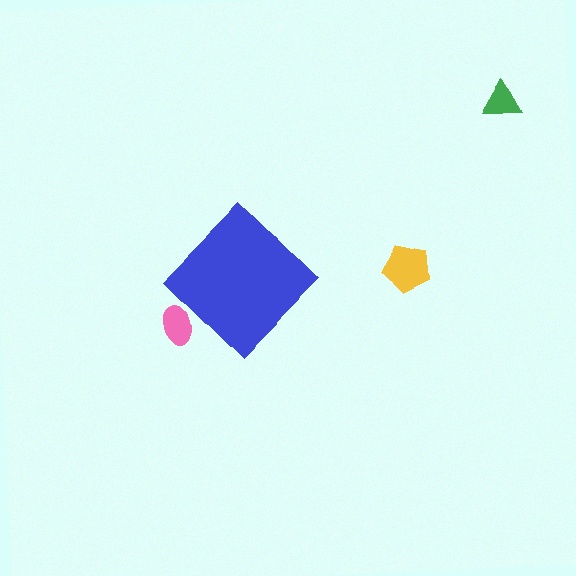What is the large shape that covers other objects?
A blue diamond.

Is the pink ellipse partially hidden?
Yes, the pink ellipse is partially hidden behind the blue diamond.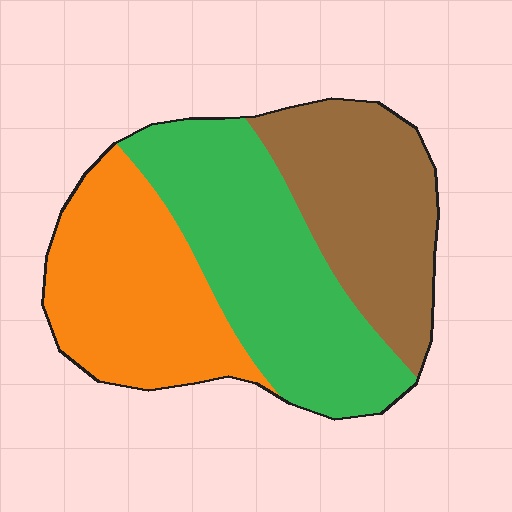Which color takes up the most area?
Green, at roughly 40%.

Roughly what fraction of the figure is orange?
Orange takes up about one third (1/3) of the figure.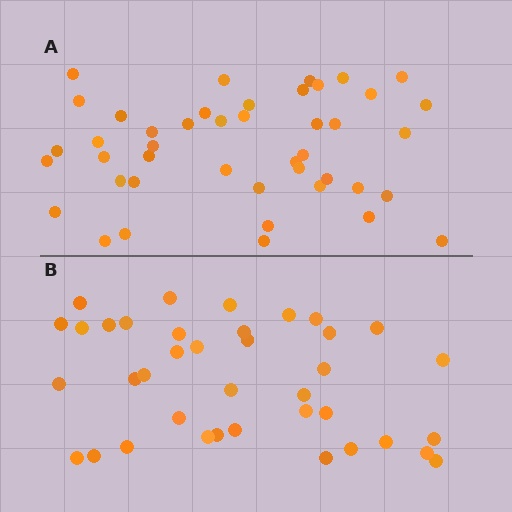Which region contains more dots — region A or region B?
Region A (the top region) has more dots.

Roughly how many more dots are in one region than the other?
Region A has about 6 more dots than region B.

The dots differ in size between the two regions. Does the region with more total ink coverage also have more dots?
No. Region B has more total ink coverage because its dots are larger, but region A actually contains more individual dots. Total area can be misleading — the number of items is what matters here.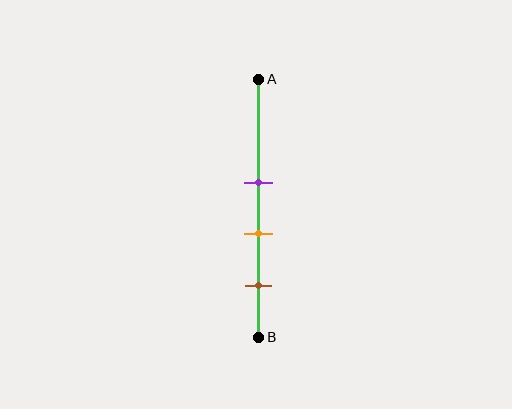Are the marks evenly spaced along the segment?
Yes, the marks are approximately evenly spaced.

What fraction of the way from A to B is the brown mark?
The brown mark is approximately 80% (0.8) of the way from A to B.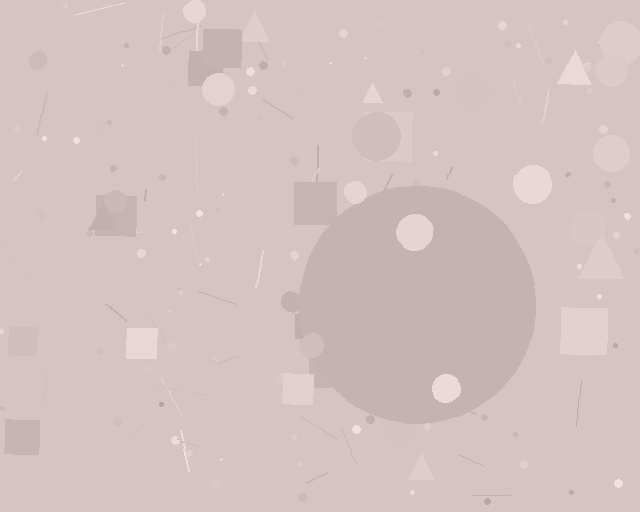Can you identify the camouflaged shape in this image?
The camouflaged shape is a circle.